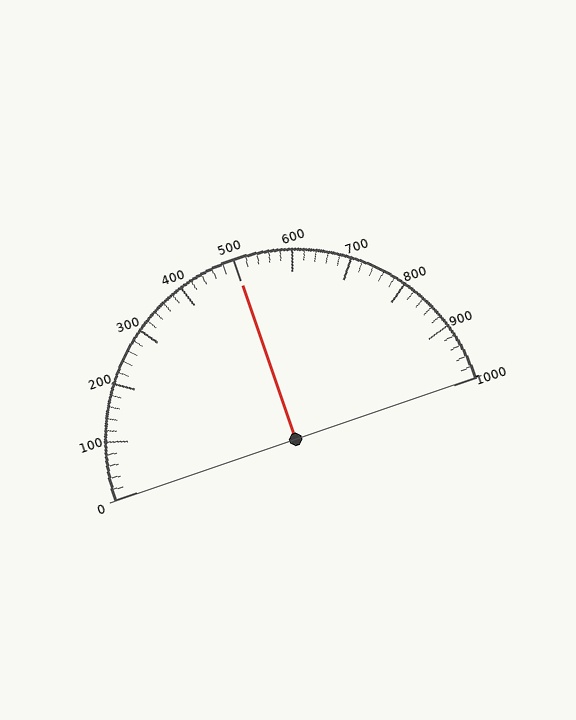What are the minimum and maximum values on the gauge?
The gauge ranges from 0 to 1000.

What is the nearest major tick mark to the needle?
The nearest major tick mark is 500.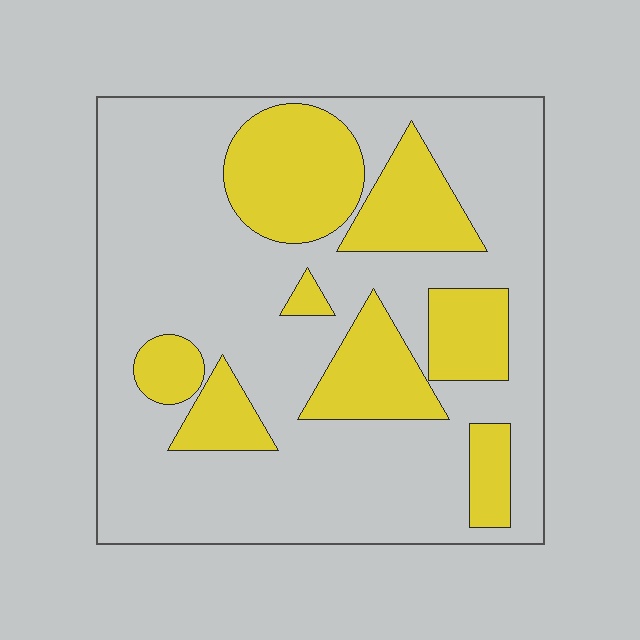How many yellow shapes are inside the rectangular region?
8.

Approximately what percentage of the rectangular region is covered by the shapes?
Approximately 30%.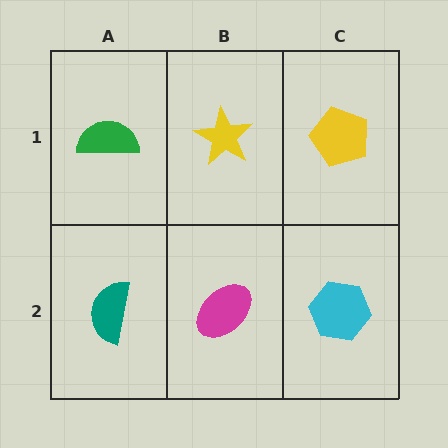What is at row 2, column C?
A cyan hexagon.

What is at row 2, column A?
A teal semicircle.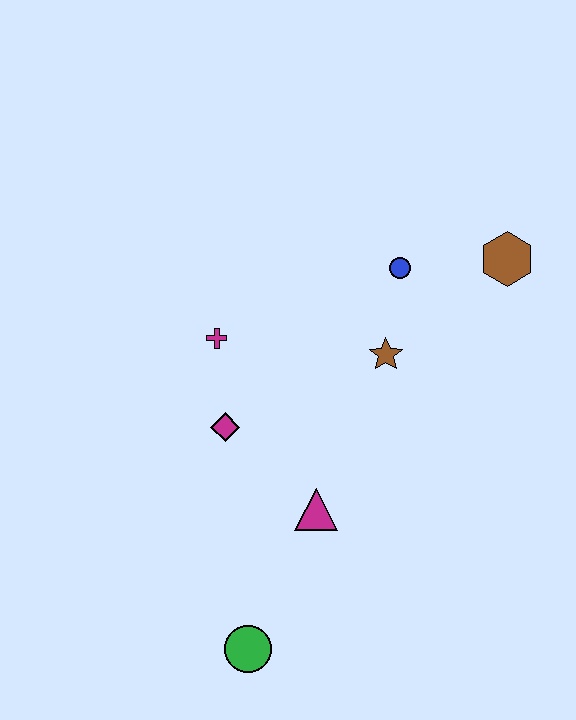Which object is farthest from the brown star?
The green circle is farthest from the brown star.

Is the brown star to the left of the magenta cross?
No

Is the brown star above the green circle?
Yes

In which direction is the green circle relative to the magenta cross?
The green circle is below the magenta cross.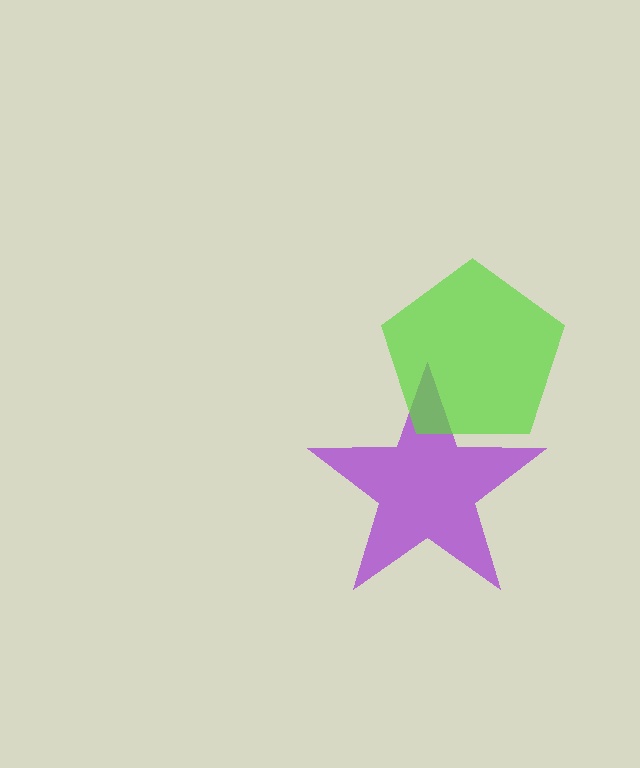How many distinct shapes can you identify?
There are 2 distinct shapes: a purple star, a lime pentagon.